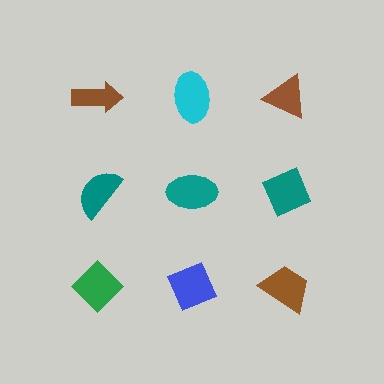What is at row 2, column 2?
A teal ellipse.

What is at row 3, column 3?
A brown trapezoid.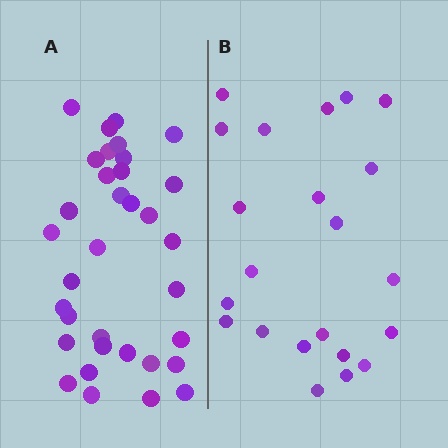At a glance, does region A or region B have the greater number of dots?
Region A (the left region) has more dots.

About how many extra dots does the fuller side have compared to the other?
Region A has roughly 12 or so more dots than region B.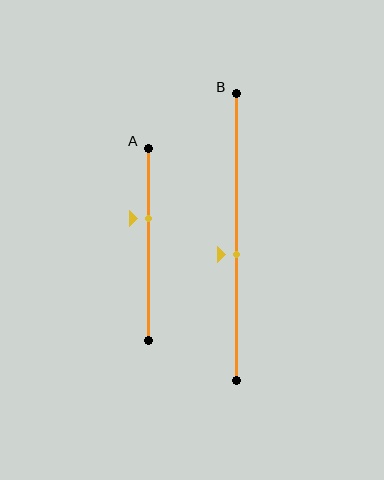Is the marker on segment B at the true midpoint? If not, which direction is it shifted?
No, the marker on segment B is shifted downward by about 6% of the segment length.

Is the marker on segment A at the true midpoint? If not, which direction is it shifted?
No, the marker on segment A is shifted upward by about 14% of the segment length.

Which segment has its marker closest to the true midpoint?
Segment B has its marker closest to the true midpoint.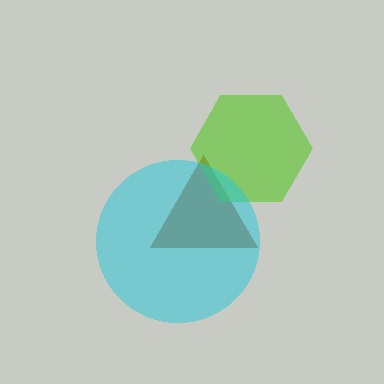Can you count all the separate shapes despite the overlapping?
Yes, there are 3 separate shapes.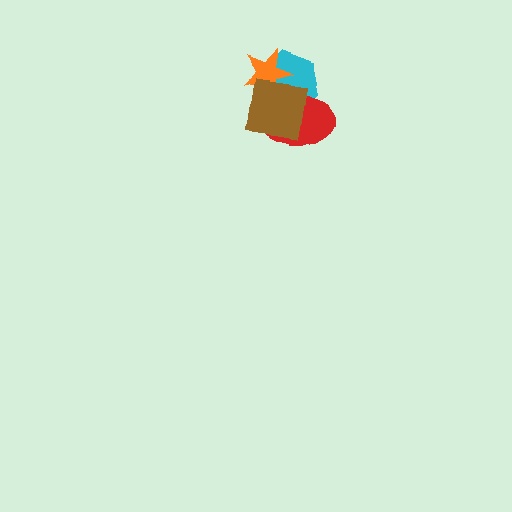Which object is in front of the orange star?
The brown square is in front of the orange star.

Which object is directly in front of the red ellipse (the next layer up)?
The orange star is directly in front of the red ellipse.